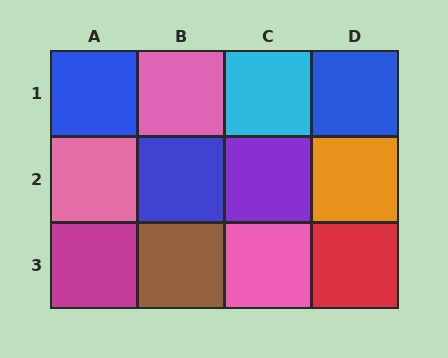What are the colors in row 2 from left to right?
Pink, blue, purple, orange.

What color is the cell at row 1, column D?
Blue.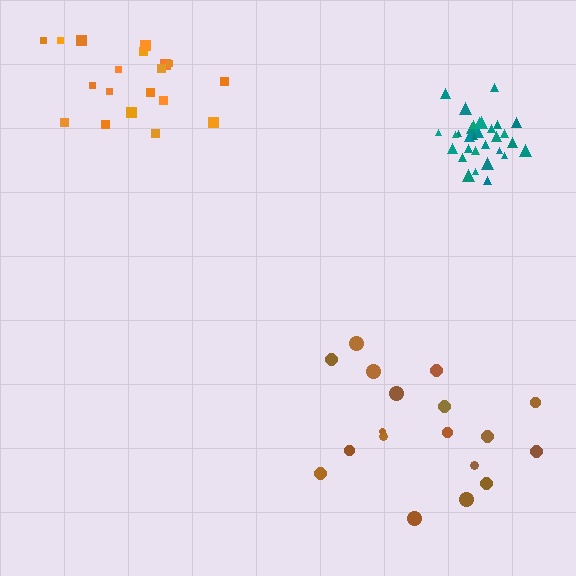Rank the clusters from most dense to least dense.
teal, orange, brown.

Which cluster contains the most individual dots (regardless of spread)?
Teal (33).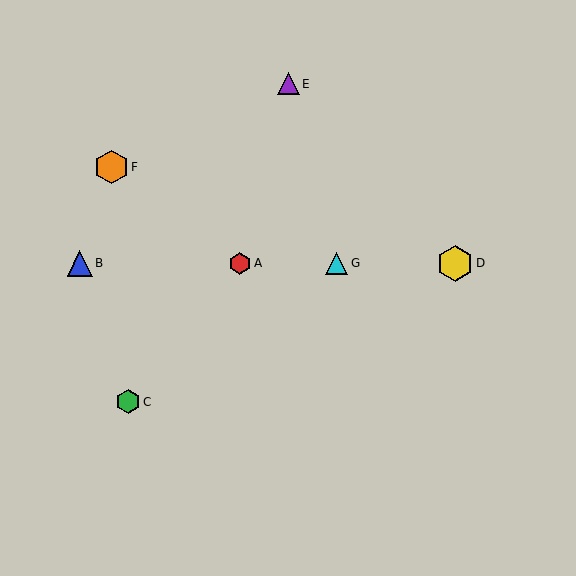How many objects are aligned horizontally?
4 objects (A, B, D, G) are aligned horizontally.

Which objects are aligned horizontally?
Objects A, B, D, G are aligned horizontally.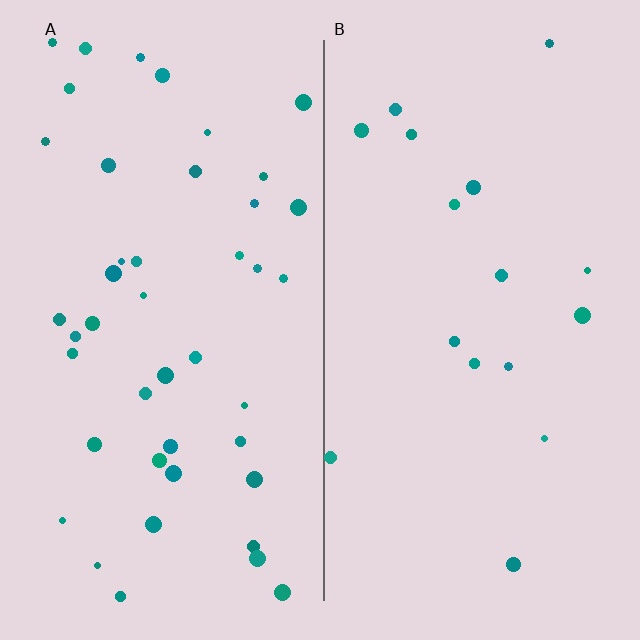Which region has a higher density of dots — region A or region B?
A (the left).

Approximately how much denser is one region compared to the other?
Approximately 2.7× — region A over region B.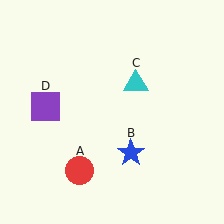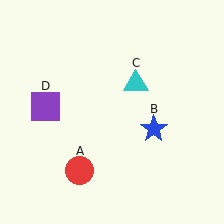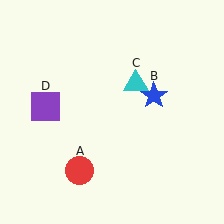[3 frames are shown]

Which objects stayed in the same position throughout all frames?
Red circle (object A) and cyan triangle (object C) and purple square (object D) remained stationary.